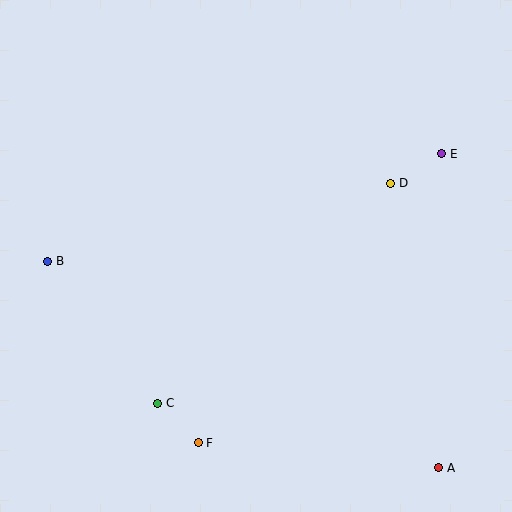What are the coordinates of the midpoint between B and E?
The midpoint between B and E is at (245, 207).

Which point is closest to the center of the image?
Point D at (391, 183) is closest to the center.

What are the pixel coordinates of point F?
Point F is at (198, 443).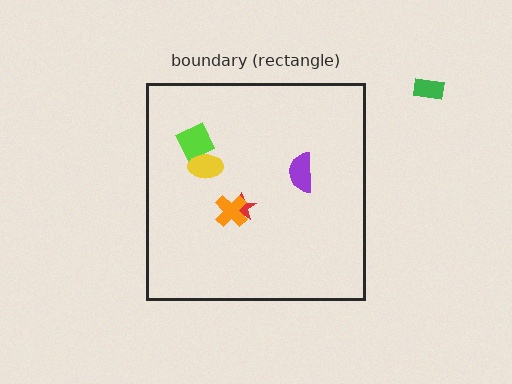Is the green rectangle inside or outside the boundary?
Outside.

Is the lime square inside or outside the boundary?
Inside.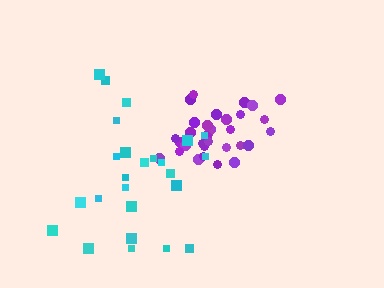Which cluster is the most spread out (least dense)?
Cyan.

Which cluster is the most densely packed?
Purple.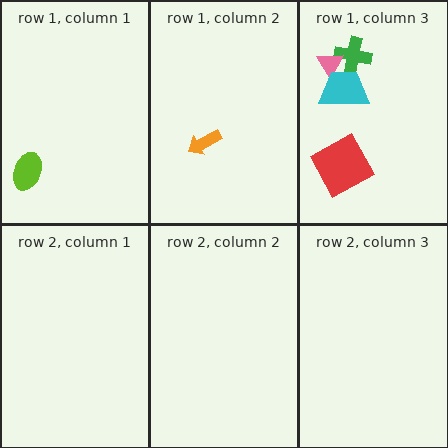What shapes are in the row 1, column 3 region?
The green cross, the pink triangle, the cyan trapezoid, the red square.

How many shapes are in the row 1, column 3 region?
4.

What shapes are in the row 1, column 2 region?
The orange arrow.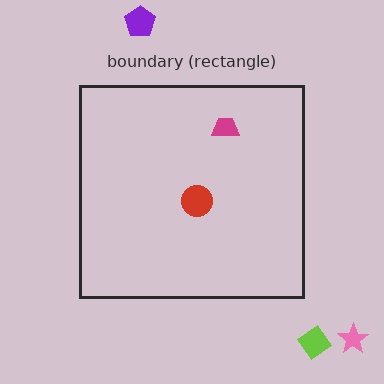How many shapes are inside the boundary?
2 inside, 3 outside.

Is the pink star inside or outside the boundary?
Outside.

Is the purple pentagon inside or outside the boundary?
Outside.